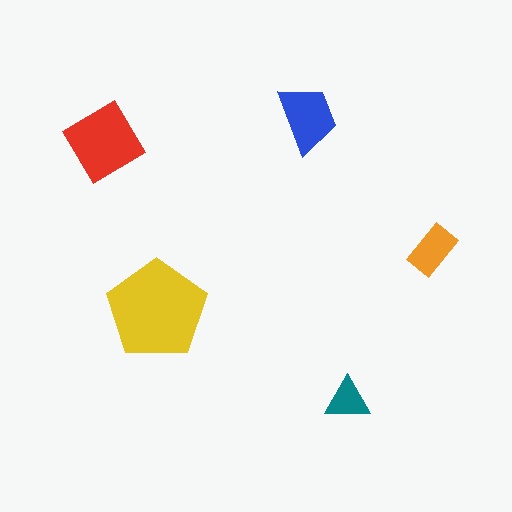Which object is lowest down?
The teal triangle is bottommost.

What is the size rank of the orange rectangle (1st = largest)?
4th.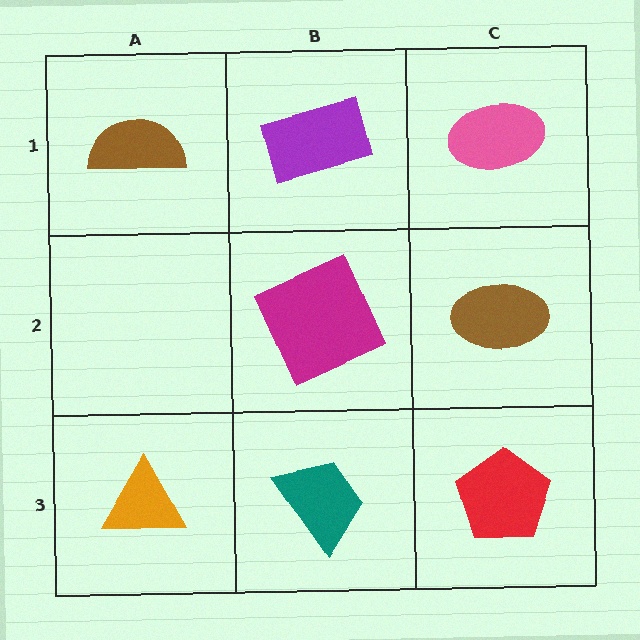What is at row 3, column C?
A red pentagon.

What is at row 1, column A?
A brown semicircle.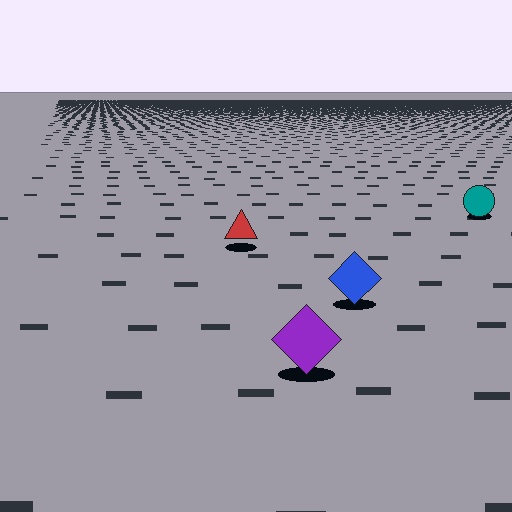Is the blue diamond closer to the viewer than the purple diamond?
No. The purple diamond is closer — you can tell from the texture gradient: the ground texture is coarser near it.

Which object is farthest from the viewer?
The teal circle is farthest from the viewer. It appears smaller and the ground texture around it is denser.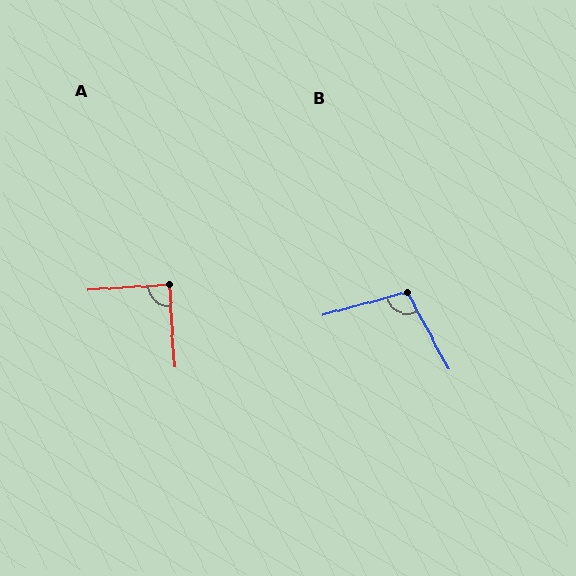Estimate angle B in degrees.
Approximately 103 degrees.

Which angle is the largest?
B, at approximately 103 degrees.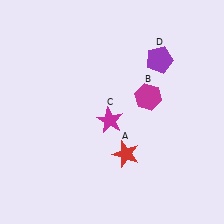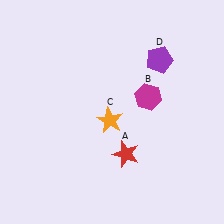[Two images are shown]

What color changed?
The star (C) changed from magenta in Image 1 to orange in Image 2.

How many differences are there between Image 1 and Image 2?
There is 1 difference between the two images.